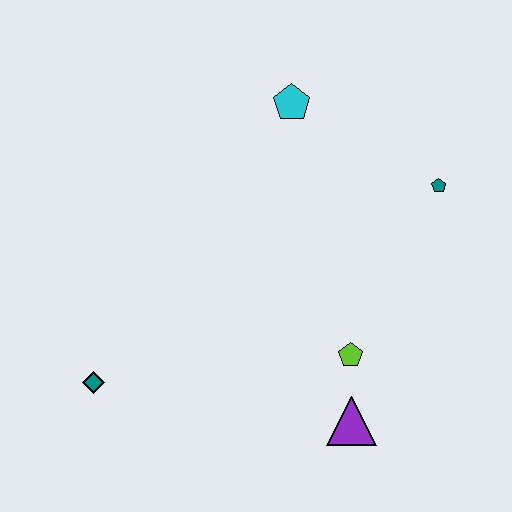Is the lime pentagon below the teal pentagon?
Yes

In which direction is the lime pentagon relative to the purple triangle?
The lime pentagon is above the purple triangle.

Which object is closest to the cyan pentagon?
The teal pentagon is closest to the cyan pentagon.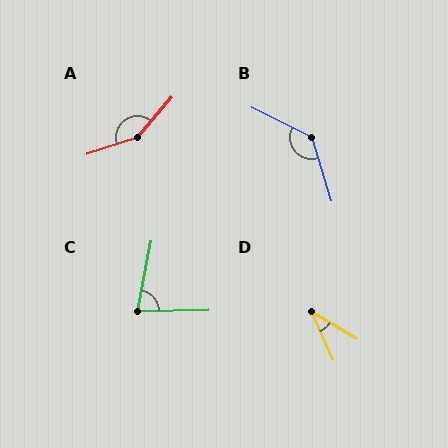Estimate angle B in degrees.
Approximately 133 degrees.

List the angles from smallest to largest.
D (35°), C (78°), B (133°), A (149°).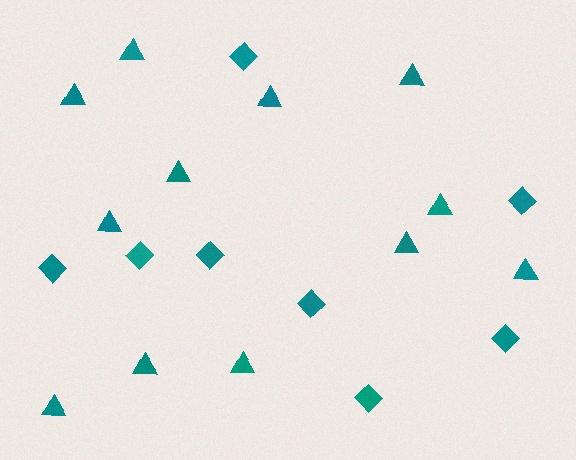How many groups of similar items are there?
There are 2 groups: one group of triangles (12) and one group of diamonds (8).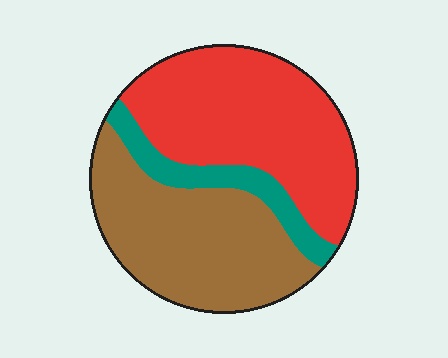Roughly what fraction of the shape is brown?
Brown takes up between a third and a half of the shape.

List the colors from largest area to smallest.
From largest to smallest: red, brown, teal.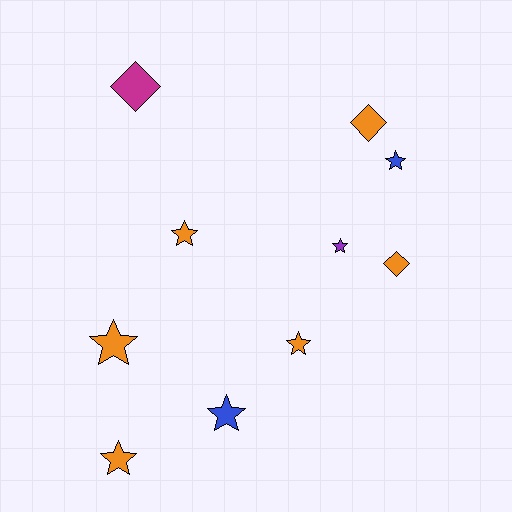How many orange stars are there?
There are 4 orange stars.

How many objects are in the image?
There are 10 objects.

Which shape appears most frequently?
Star, with 7 objects.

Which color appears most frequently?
Orange, with 6 objects.